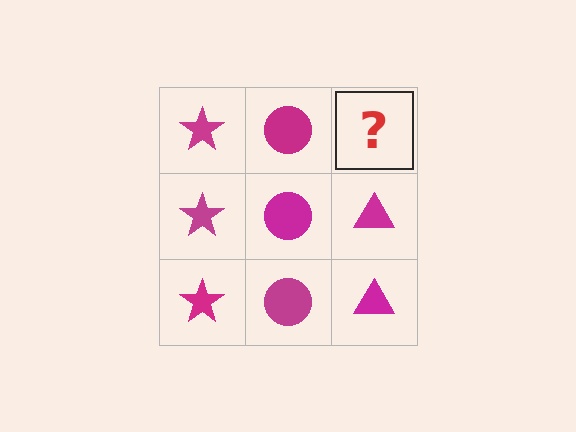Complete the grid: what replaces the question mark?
The question mark should be replaced with a magenta triangle.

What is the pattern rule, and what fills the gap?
The rule is that each column has a consistent shape. The gap should be filled with a magenta triangle.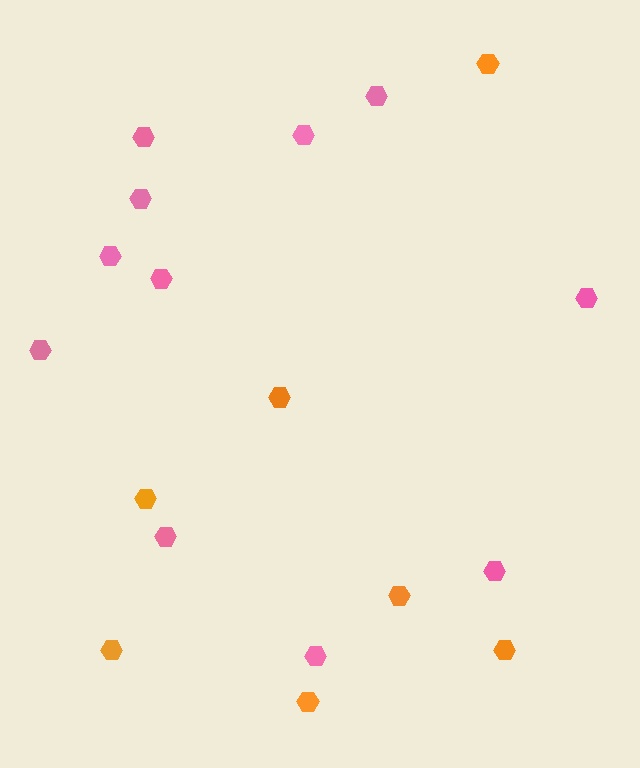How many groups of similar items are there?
There are 2 groups: one group of orange hexagons (7) and one group of pink hexagons (11).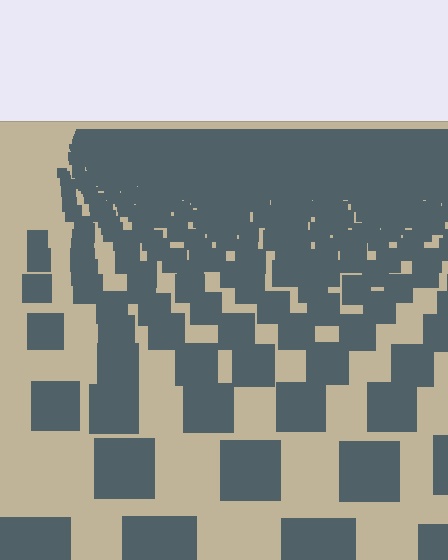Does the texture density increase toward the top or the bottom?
Density increases toward the top.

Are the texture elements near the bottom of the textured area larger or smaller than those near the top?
Larger. Near the bottom, elements are closer to the viewer and appear at a bigger on-screen size.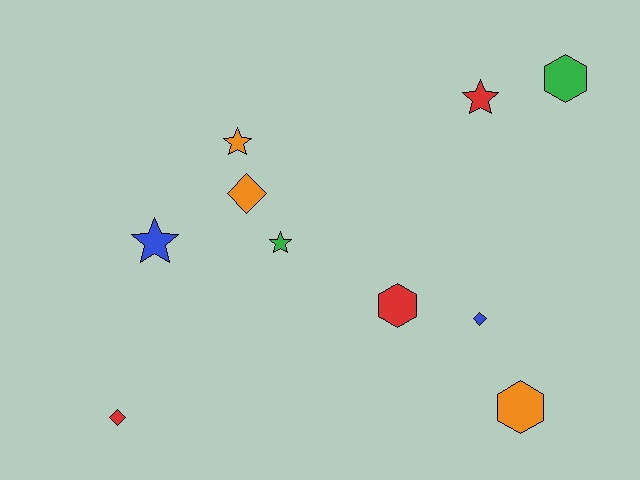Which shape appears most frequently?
Star, with 4 objects.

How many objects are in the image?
There are 10 objects.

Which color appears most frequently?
Orange, with 3 objects.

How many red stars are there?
There is 1 red star.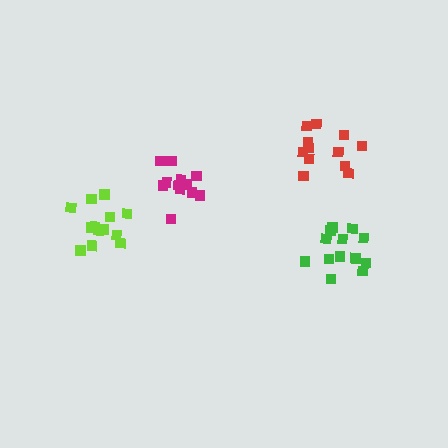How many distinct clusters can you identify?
There are 4 distinct clusters.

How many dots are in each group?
Group 1: 14 dots, Group 2: 13 dots, Group 3: 12 dots, Group 4: 12 dots (51 total).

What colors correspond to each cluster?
The clusters are colored: green, lime, red, magenta.